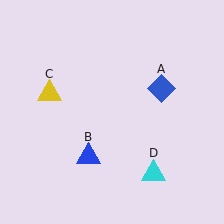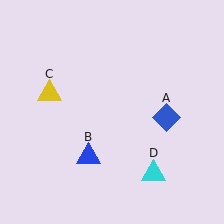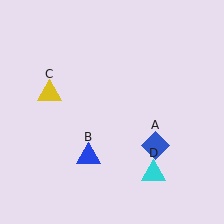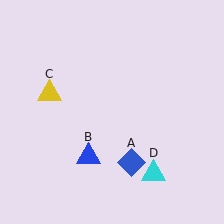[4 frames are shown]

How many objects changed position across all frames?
1 object changed position: blue diamond (object A).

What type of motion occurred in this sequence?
The blue diamond (object A) rotated clockwise around the center of the scene.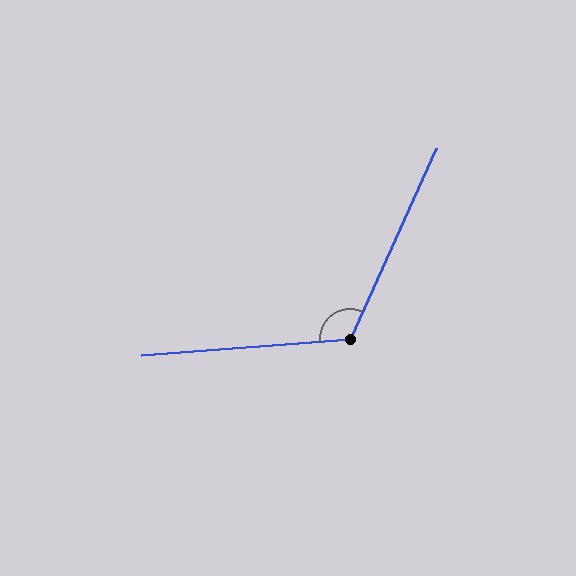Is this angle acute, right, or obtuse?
It is obtuse.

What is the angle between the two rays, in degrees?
Approximately 119 degrees.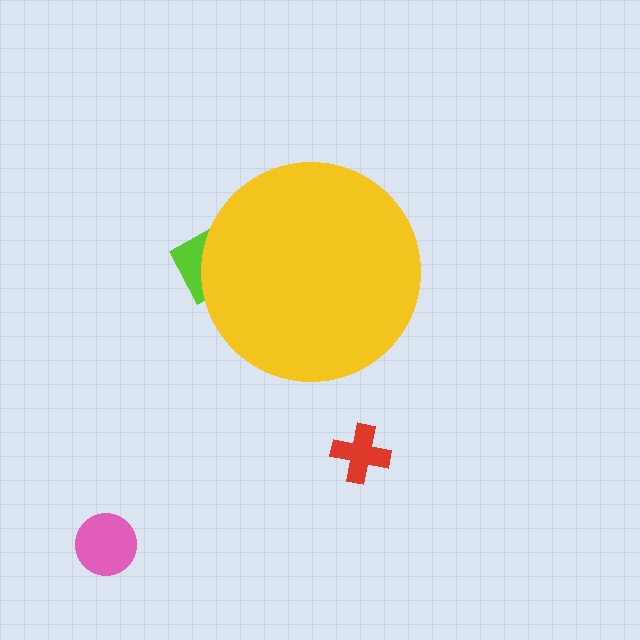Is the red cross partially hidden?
No, the red cross is fully visible.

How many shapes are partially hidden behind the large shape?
1 shape is partially hidden.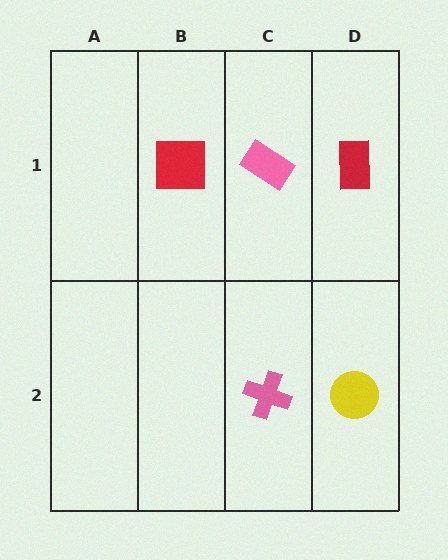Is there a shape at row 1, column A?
No, that cell is empty.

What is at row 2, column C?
A pink cross.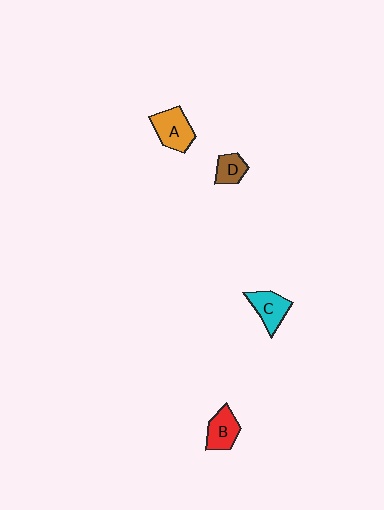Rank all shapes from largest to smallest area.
From largest to smallest: A (orange), C (cyan), B (red), D (brown).